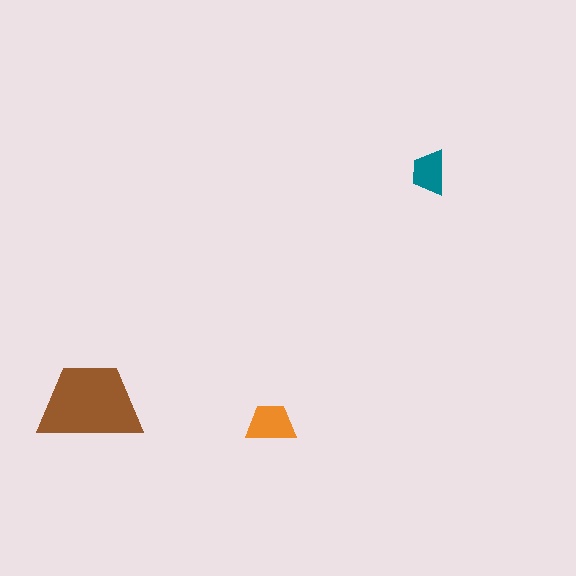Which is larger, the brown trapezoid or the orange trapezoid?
The brown one.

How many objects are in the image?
There are 3 objects in the image.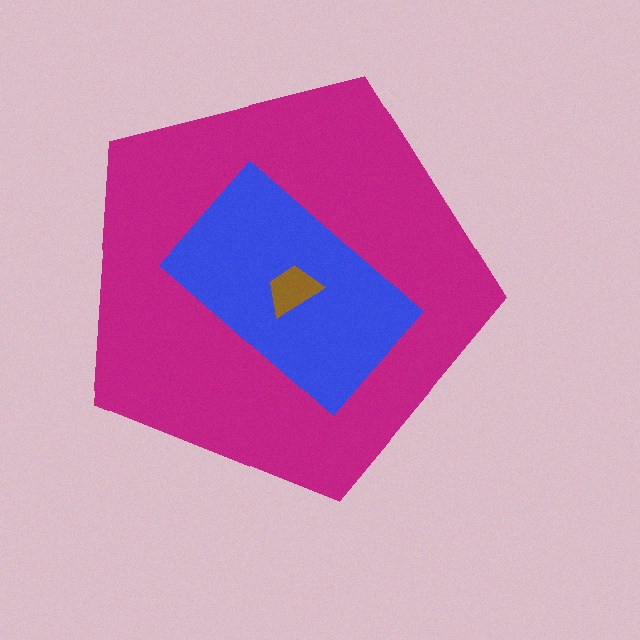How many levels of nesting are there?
3.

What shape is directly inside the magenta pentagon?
The blue rectangle.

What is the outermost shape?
The magenta pentagon.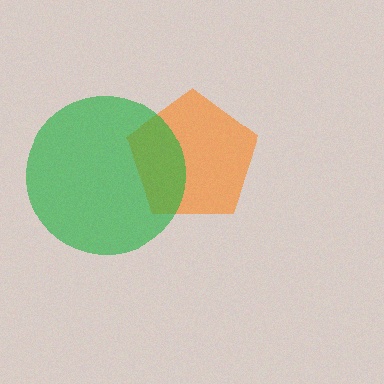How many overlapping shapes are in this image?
There are 2 overlapping shapes in the image.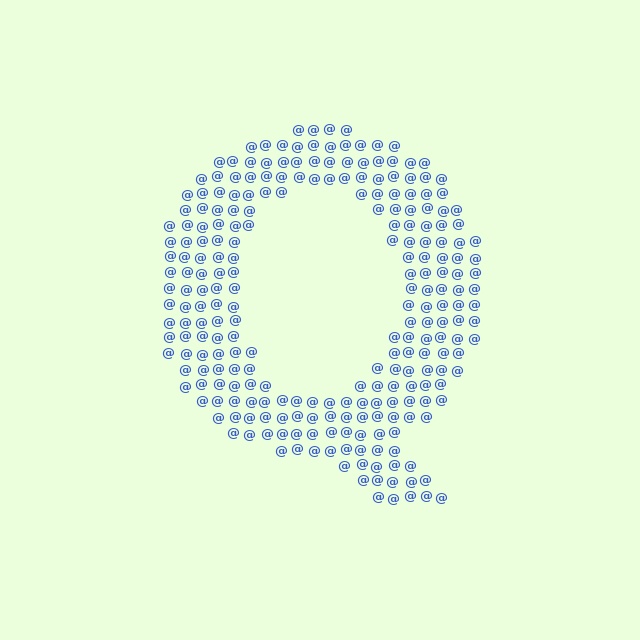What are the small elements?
The small elements are at signs.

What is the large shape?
The large shape is the letter Q.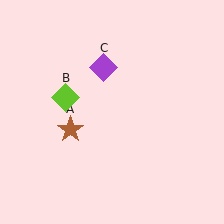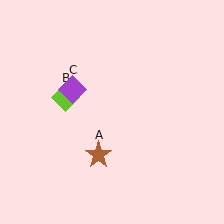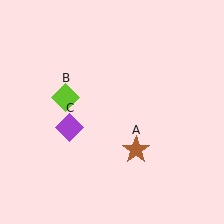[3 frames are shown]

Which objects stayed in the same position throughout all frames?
Lime diamond (object B) remained stationary.